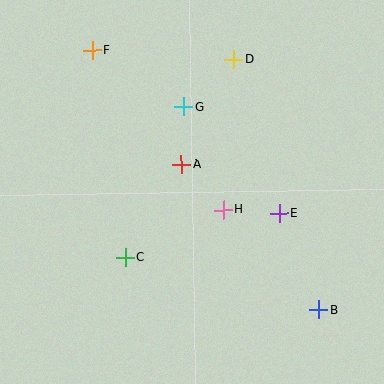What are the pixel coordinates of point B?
Point B is at (318, 310).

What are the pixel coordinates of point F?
Point F is at (92, 50).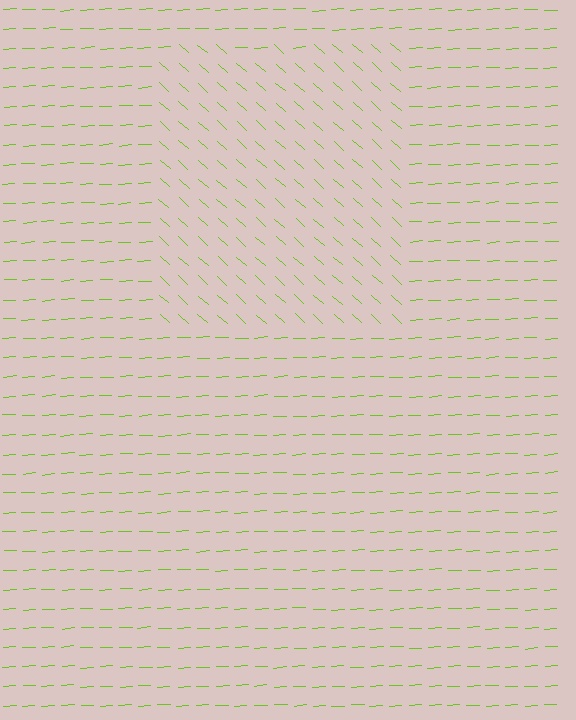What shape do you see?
I see a rectangle.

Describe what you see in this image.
The image is filled with small lime line segments. A rectangle region in the image has lines oriented differently from the surrounding lines, creating a visible texture boundary.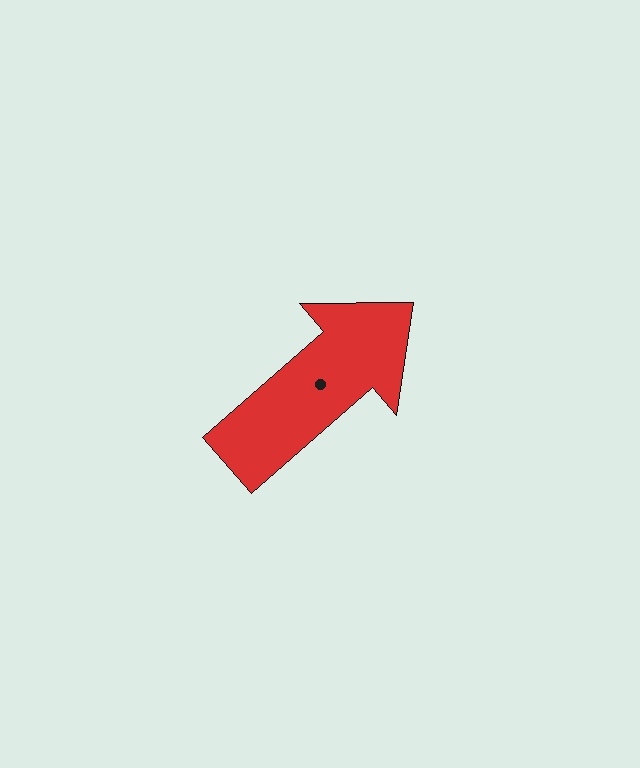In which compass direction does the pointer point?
Northeast.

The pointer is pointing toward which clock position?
Roughly 2 o'clock.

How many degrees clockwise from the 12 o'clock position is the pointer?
Approximately 49 degrees.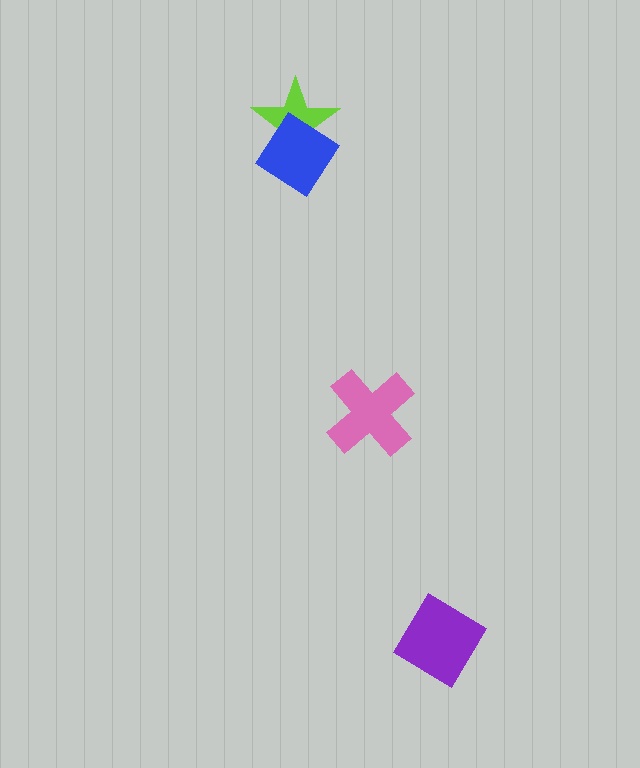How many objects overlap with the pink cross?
0 objects overlap with the pink cross.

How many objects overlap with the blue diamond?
1 object overlaps with the blue diamond.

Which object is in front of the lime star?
The blue diamond is in front of the lime star.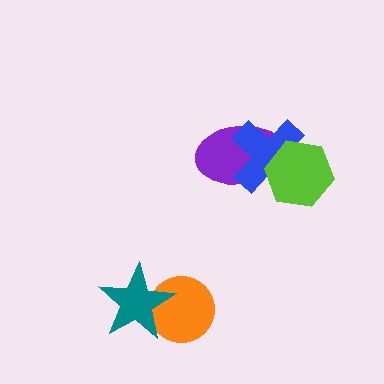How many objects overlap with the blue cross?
2 objects overlap with the blue cross.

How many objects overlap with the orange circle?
1 object overlaps with the orange circle.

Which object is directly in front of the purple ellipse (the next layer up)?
The blue cross is directly in front of the purple ellipse.